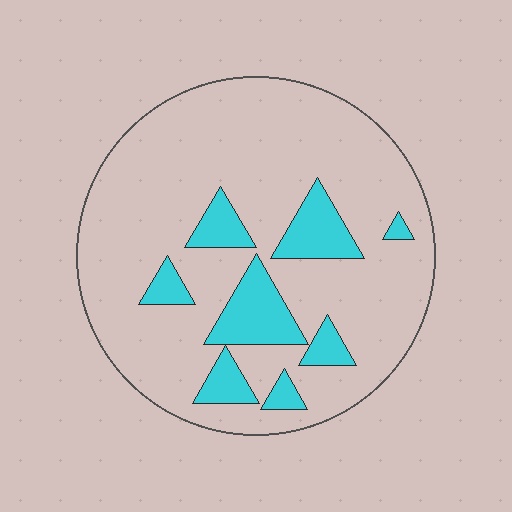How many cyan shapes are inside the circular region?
8.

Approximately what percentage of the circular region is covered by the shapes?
Approximately 15%.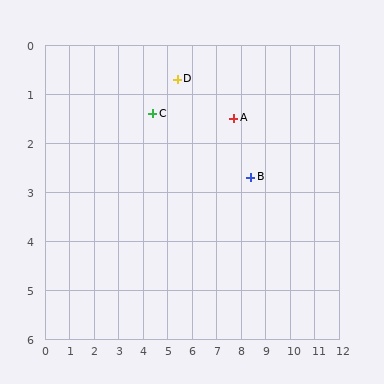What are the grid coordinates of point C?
Point C is at approximately (4.4, 1.4).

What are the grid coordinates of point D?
Point D is at approximately (5.4, 0.7).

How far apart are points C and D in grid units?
Points C and D are about 1.2 grid units apart.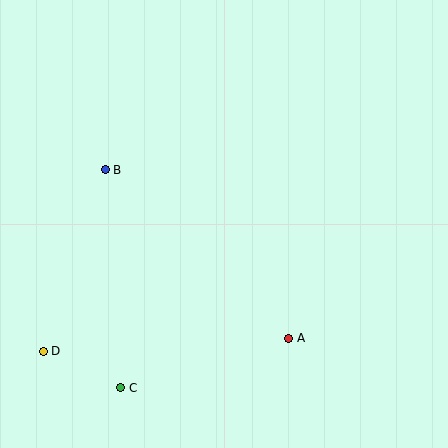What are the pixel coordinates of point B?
Point B is at (105, 170).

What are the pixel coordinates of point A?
Point A is at (289, 338).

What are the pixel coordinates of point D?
Point D is at (43, 351).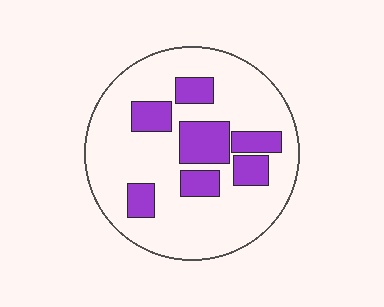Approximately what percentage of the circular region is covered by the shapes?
Approximately 25%.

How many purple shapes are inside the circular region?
7.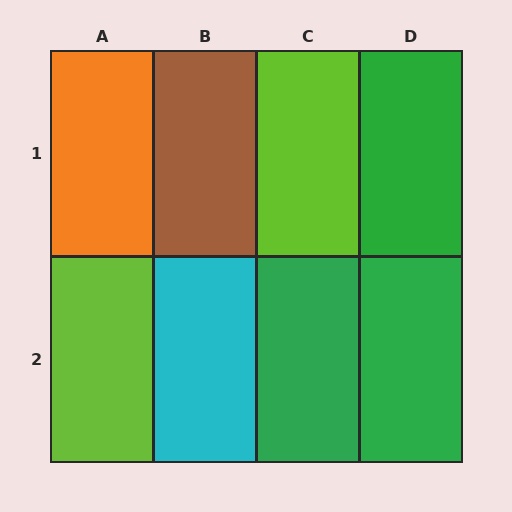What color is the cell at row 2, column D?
Green.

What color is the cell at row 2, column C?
Green.